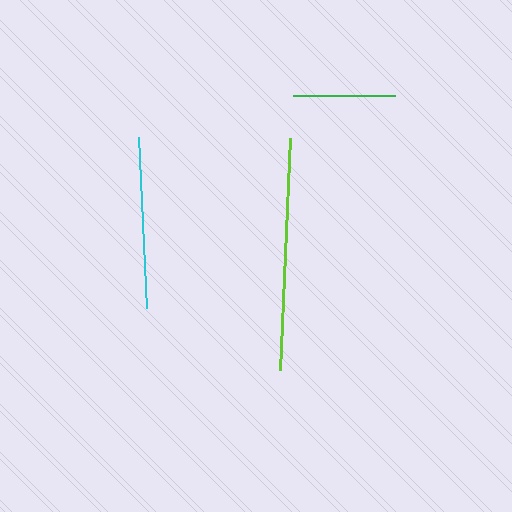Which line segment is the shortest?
The green line is the shortest at approximately 102 pixels.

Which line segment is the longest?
The lime line is the longest at approximately 232 pixels.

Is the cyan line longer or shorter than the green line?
The cyan line is longer than the green line.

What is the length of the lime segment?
The lime segment is approximately 232 pixels long.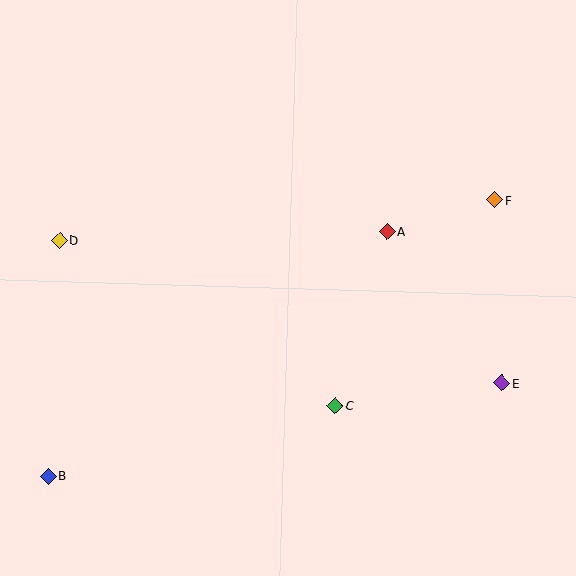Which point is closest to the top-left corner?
Point D is closest to the top-left corner.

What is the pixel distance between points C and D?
The distance between C and D is 322 pixels.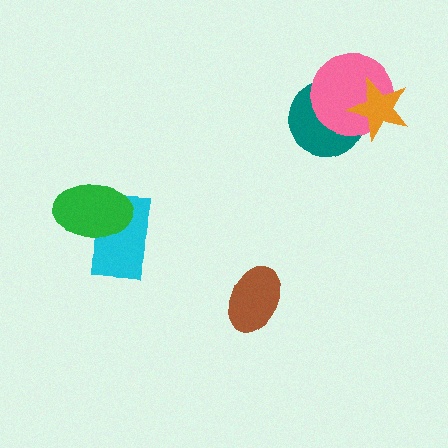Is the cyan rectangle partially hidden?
Yes, it is partially covered by another shape.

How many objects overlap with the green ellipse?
1 object overlaps with the green ellipse.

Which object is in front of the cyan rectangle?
The green ellipse is in front of the cyan rectangle.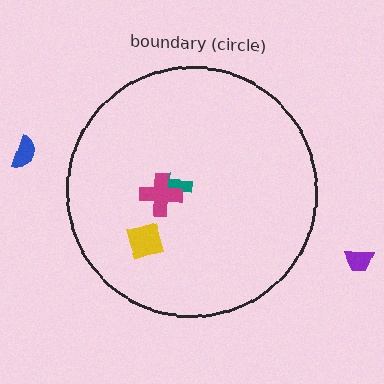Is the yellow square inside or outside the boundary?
Inside.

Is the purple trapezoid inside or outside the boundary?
Outside.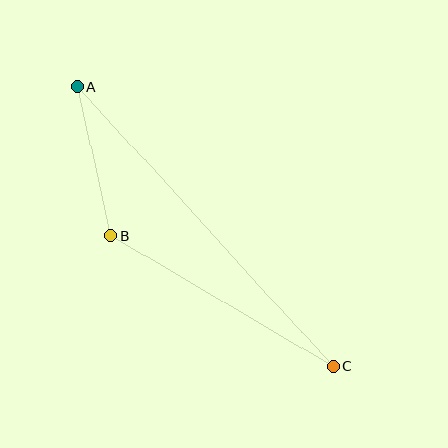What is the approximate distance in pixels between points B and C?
The distance between B and C is approximately 258 pixels.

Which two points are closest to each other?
Points A and B are closest to each other.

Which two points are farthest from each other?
Points A and C are farthest from each other.